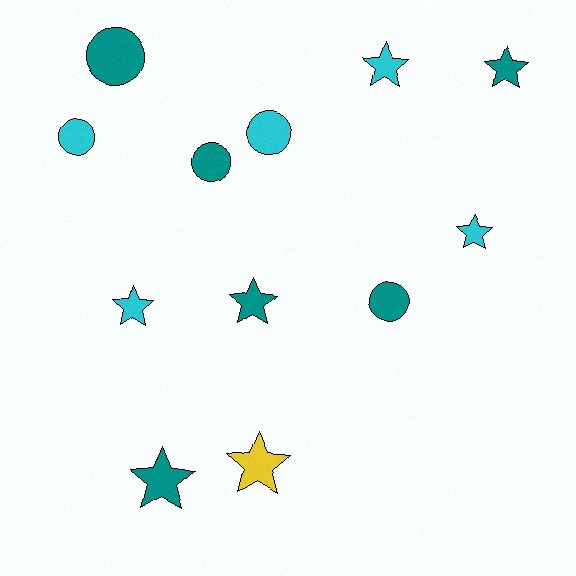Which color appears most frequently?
Teal, with 6 objects.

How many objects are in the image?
There are 12 objects.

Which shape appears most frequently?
Star, with 7 objects.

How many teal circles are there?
There are 3 teal circles.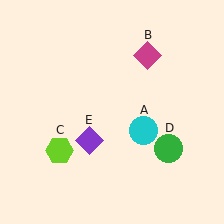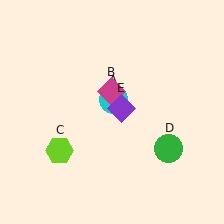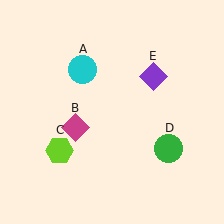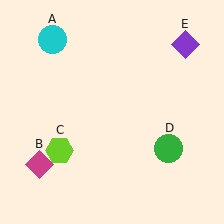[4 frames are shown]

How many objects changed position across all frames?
3 objects changed position: cyan circle (object A), magenta diamond (object B), purple diamond (object E).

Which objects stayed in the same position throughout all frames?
Lime hexagon (object C) and green circle (object D) remained stationary.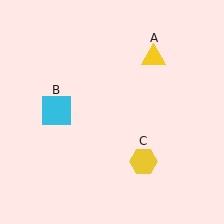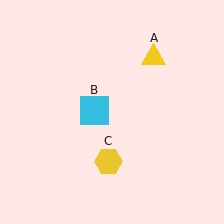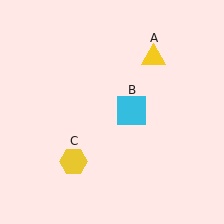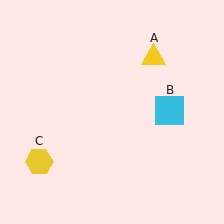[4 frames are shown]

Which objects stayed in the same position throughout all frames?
Yellow triangle (object A) remained stationary.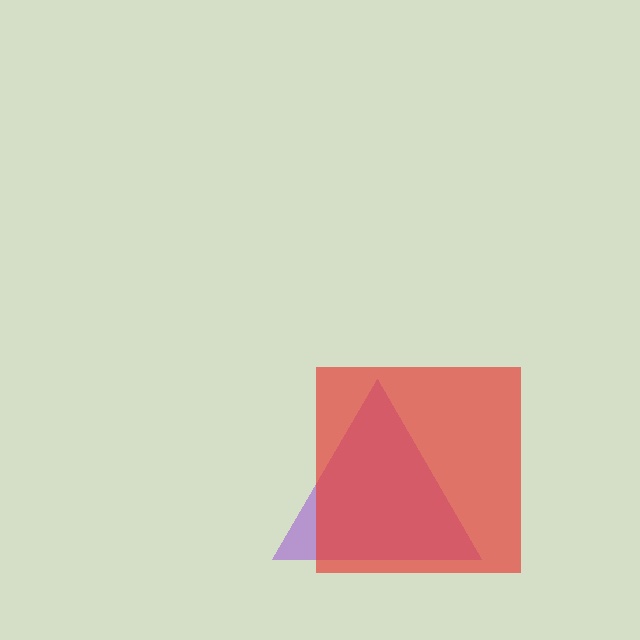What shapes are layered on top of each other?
The layered shapes are: a purple triangle, a red square.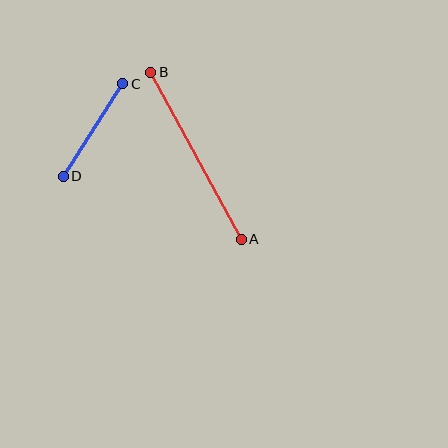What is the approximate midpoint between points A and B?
The midpoint is at approximately (196, 156) pixels.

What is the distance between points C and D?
The distance is approximately 110 pixels.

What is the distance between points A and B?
The distance is approximately 190 pixels.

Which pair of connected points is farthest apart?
Points A and B are farthest apart.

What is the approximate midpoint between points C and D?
The midpoint is at approximately (93, 130) pixels.